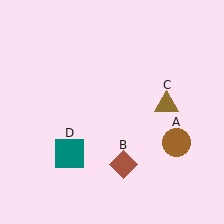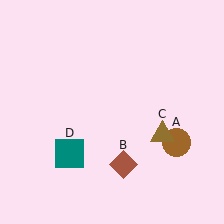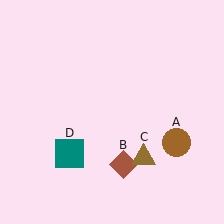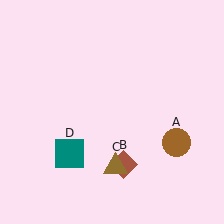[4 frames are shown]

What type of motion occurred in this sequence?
The brown triangle (object C) rotated clockwise around the center of the scene.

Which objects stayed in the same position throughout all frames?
Brown circle (object A) and brown diamond (object B) and teal square (object D) remained stationary.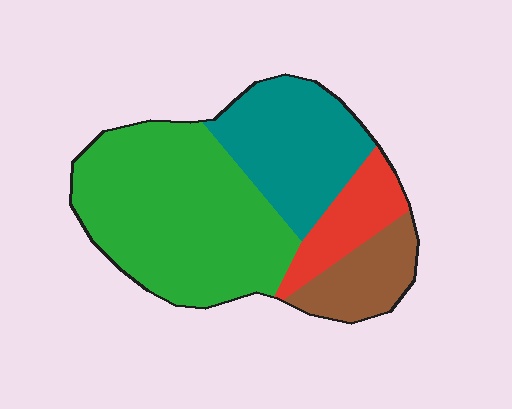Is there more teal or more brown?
Teal.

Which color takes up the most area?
Green, at roughly 50%.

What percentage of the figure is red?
Red takes up about one eighth (1/8) of the figure.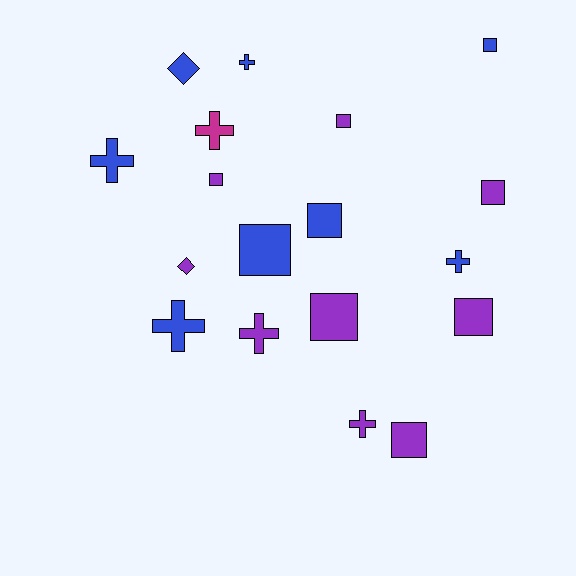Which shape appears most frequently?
Square, with 9 objects.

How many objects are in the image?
There are 18 objects.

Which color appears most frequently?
Purple, with 9 objects.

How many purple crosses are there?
There are 2 purple crosses.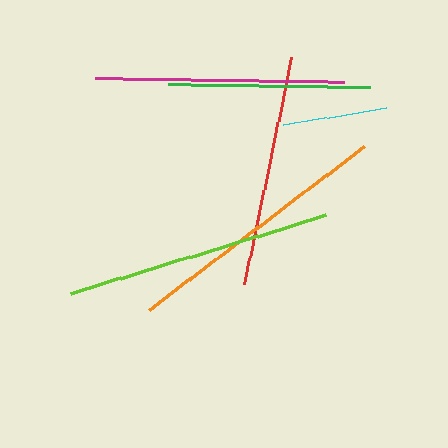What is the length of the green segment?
The green segment is approximately 202 pixels long.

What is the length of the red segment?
The red segment is approximately 233 pixels long.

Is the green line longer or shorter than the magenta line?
The magenta line is longer than the green line.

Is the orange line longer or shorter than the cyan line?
The orange line is longer than the cyan line.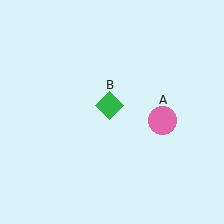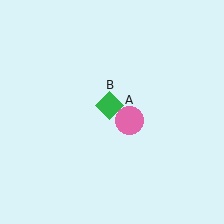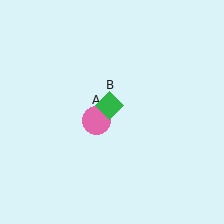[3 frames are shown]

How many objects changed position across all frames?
1 object changed position: pink circle (object A).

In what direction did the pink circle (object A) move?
The pink circle (object A) moved left.